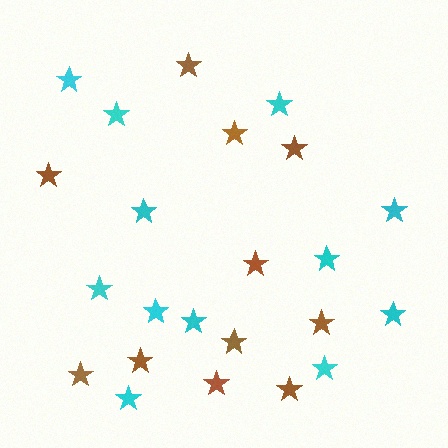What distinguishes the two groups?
There are 2 groups: one group of brown stars (11) and one group of cyan stars (12).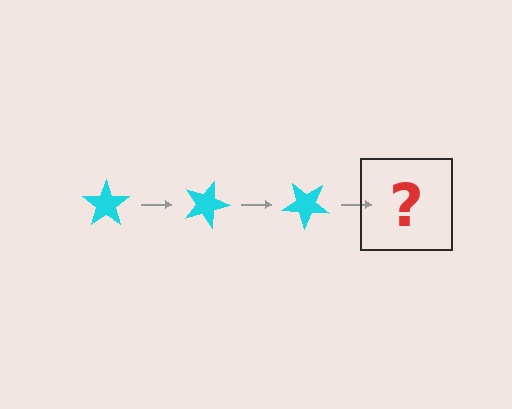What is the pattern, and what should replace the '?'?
The pattern is that the star rotates 20 degrees each step. The '?' should be a cyan star rotated 60 degrees.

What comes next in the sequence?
The next element should be a cyan star rotated 60 degrees.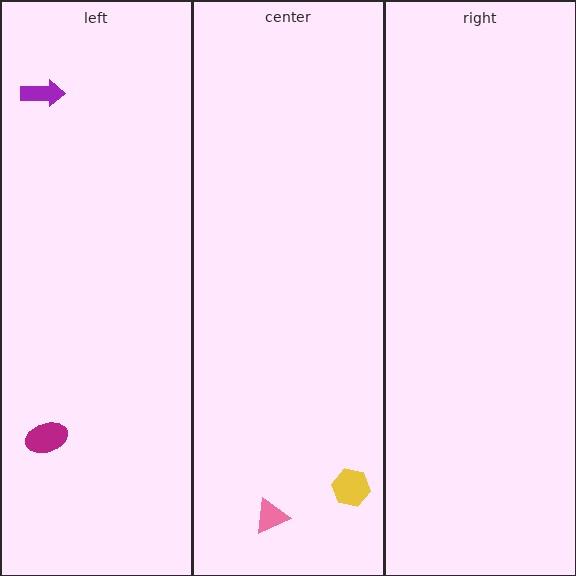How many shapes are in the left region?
2.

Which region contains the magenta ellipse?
The left region.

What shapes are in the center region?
The pink triangle, the yellow hexagon.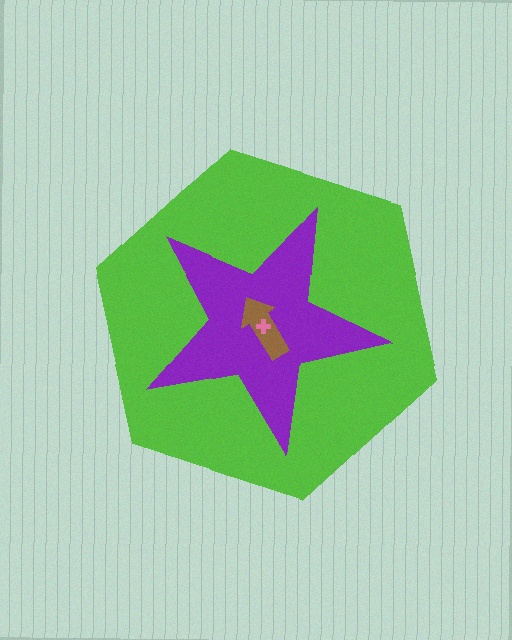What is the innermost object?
The pink cross.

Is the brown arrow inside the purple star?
Yes.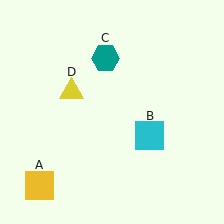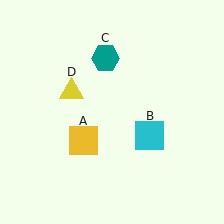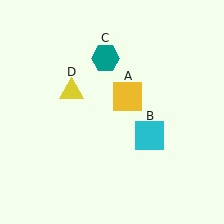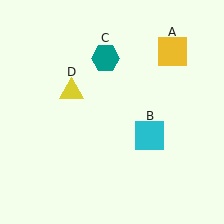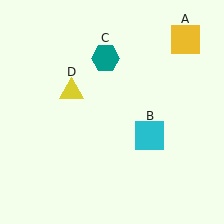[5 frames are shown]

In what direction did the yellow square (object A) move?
The yellow square (object A) moved up and to the right.